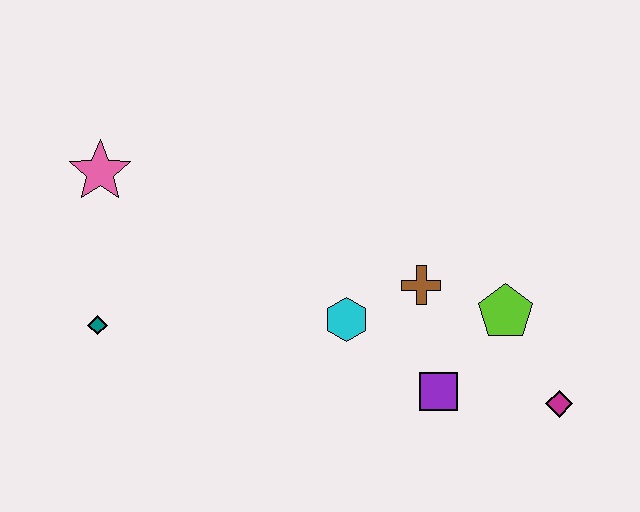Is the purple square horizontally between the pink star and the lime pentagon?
Yes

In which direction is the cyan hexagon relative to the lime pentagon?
The cyan hexagon is to the left of the lime pentagon.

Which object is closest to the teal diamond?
The pink star is closest to the teal diamond.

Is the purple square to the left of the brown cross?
No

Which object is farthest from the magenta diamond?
The pink star is farthest from the magenta diamond.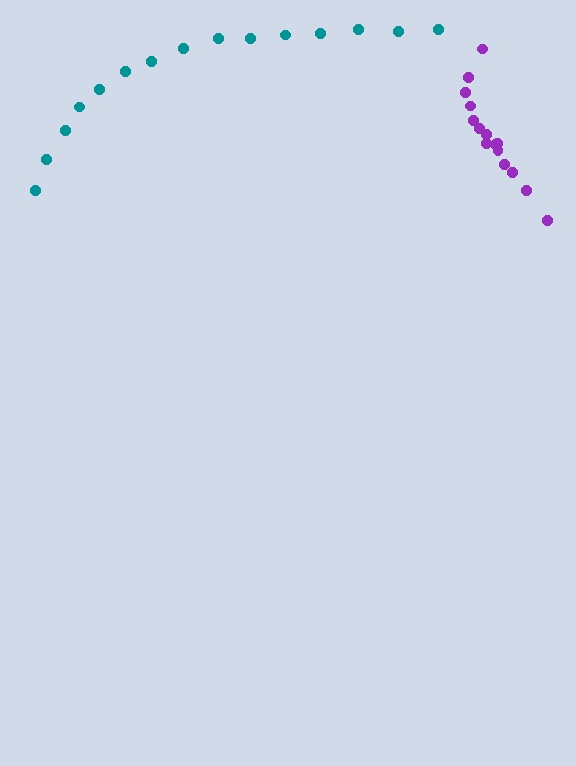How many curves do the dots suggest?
There are 2 distinct paths.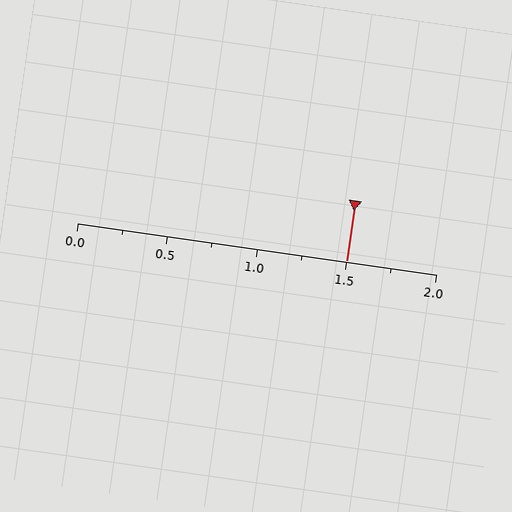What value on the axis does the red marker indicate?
The marker indicates approximately 1.5.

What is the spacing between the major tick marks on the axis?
The major ticks are spaced 0.5 apart.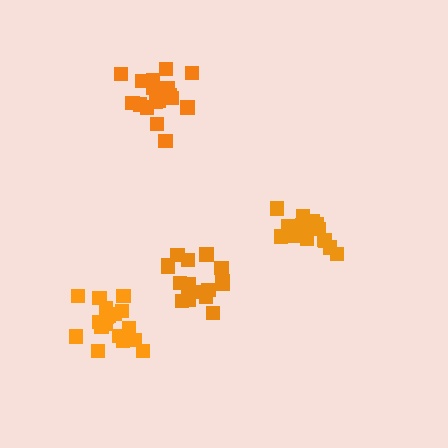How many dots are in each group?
Group 1: 18 dots, Group 2: 19 dots, Group 3: 18 dots, Group 4: 18 dots (73 total).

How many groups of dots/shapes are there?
There are 4 groups.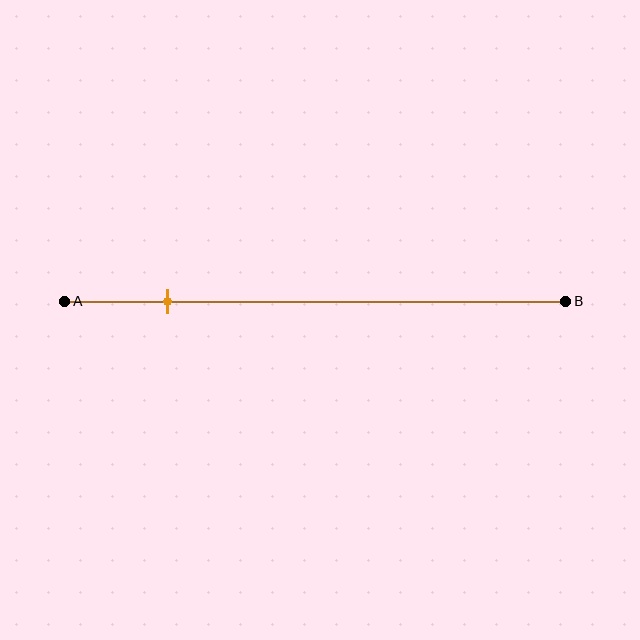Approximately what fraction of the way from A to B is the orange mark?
The orange mark is approximately 20% of the way from A to B.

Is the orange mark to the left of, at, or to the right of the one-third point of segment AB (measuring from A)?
The orange mark is to the left of the one-third point of segment AB.